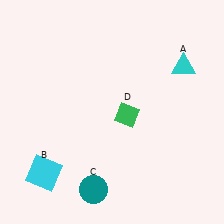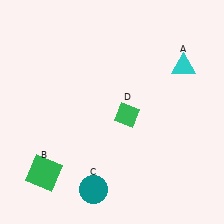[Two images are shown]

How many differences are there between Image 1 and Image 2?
There is 1 difference between the two images.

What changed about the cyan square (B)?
In Image 1, B is cyan. In Image 2, it changed to green.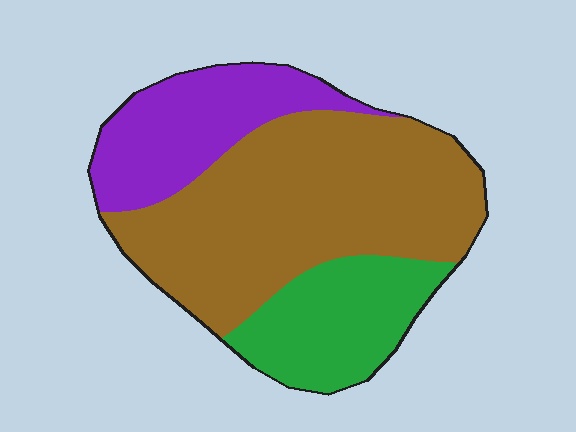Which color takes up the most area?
Brown, at roughly 55%.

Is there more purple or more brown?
Brown.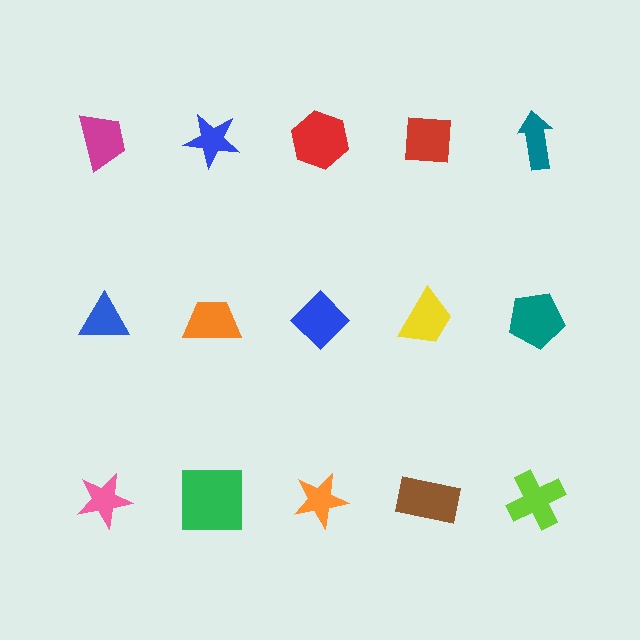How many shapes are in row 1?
5 shapes.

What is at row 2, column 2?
An orange trapezoid.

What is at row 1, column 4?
A red square.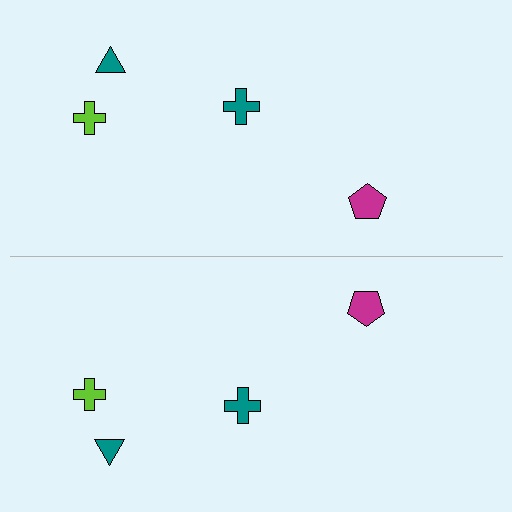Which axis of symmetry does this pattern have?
The pattern has a horizontal axis of symmetry running through the center of the image.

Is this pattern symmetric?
Yes, this pattern has bilateral (reflection) symmetry.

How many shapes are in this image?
There are 8 shapes in this image.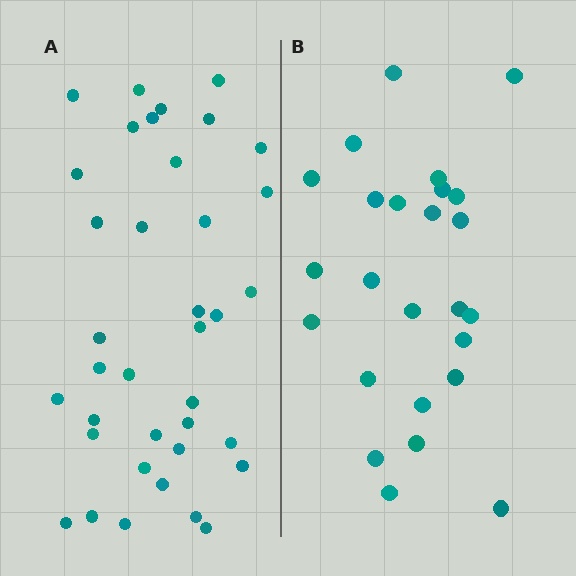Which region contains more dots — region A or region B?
Region A (the left region) has more dots.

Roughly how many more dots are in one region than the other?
Region A has roughly 12 or so more dots than region B.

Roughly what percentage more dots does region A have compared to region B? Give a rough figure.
About 50% more.